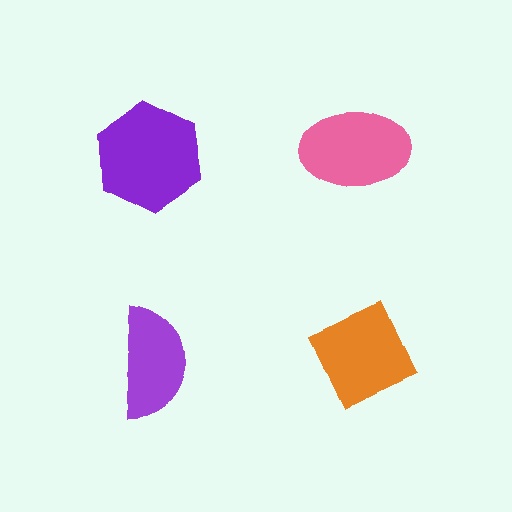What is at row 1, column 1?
A purple hexagon.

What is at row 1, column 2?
A pink ellipse.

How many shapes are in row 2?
2 shapes.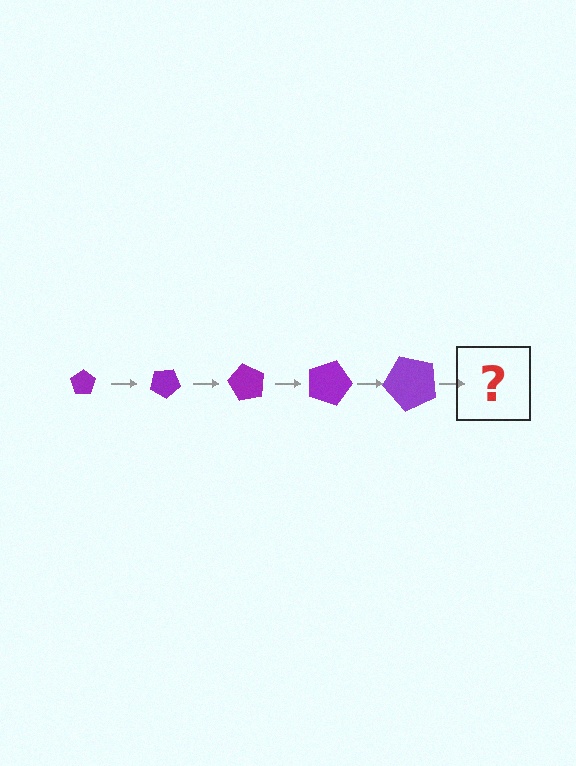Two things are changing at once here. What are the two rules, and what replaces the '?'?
The two rules are that the pentagon grows larger each step and it rotates 30 degrees each step. The '?' should be a pentagon, larger than the previous one and rotated 150 degrees from the start.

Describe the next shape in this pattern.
It should be a pentagon, larger than the previous one and rotated 150 degrees from the start.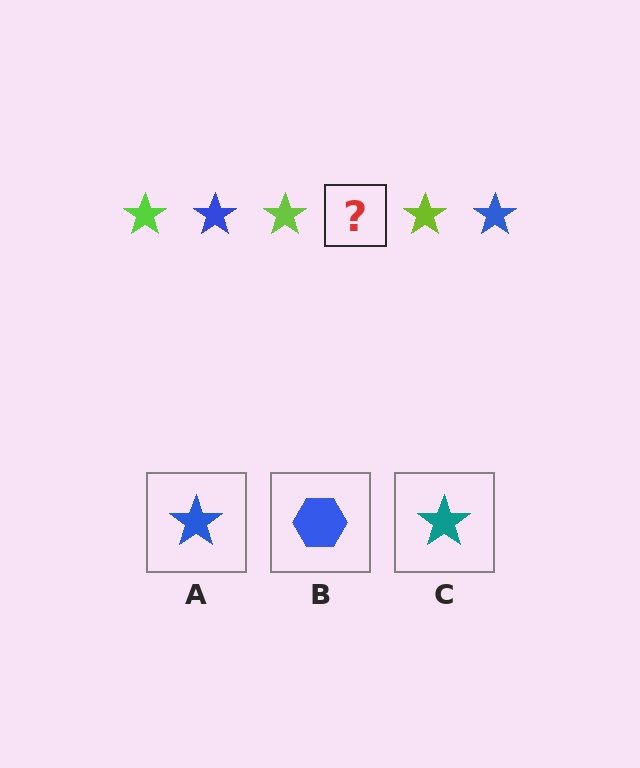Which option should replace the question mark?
Option A.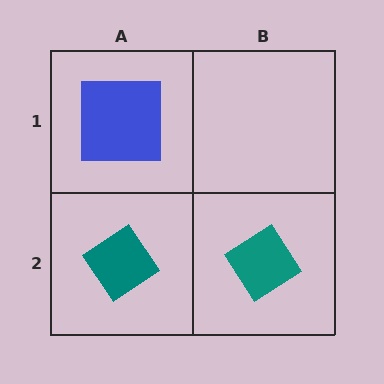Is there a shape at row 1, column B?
No, that cell is empty.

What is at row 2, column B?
A teal diamond.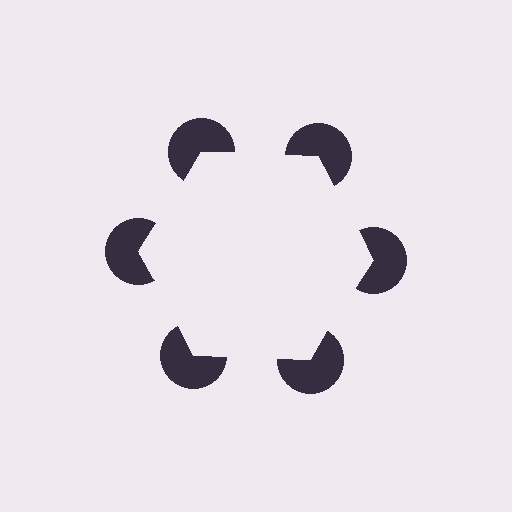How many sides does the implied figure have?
6 sides.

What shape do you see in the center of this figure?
An illusory hexagon — its edges are inferred from the aligned wedge cuts in the pac-man discs, not physically drawn.